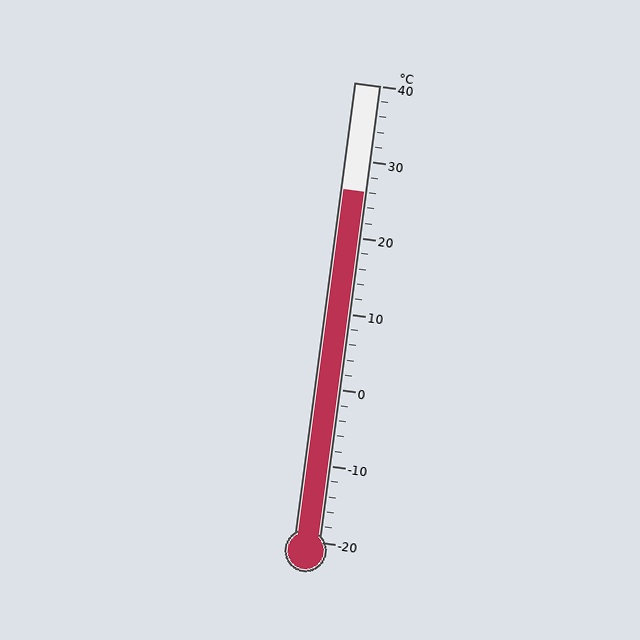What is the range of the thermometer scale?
The thermometer scale ranges from -20°C to 40°C.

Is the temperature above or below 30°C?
The temperature is below 30°C.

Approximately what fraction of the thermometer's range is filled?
The thermometer is filled to approximately 75% of its range.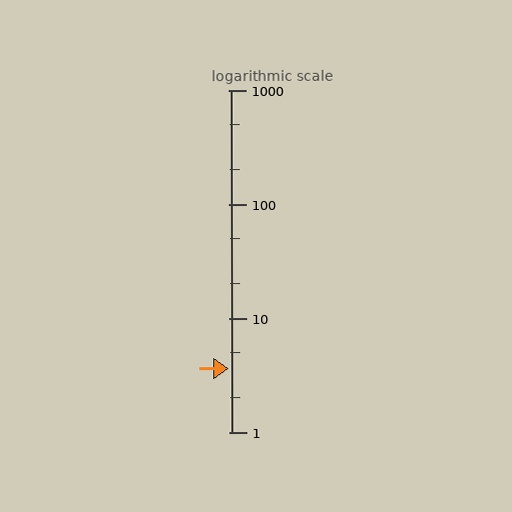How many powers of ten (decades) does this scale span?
The scale spans 3 decades, from 1 to 1000.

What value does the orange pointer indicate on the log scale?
The pointer indicates approximately 3.6.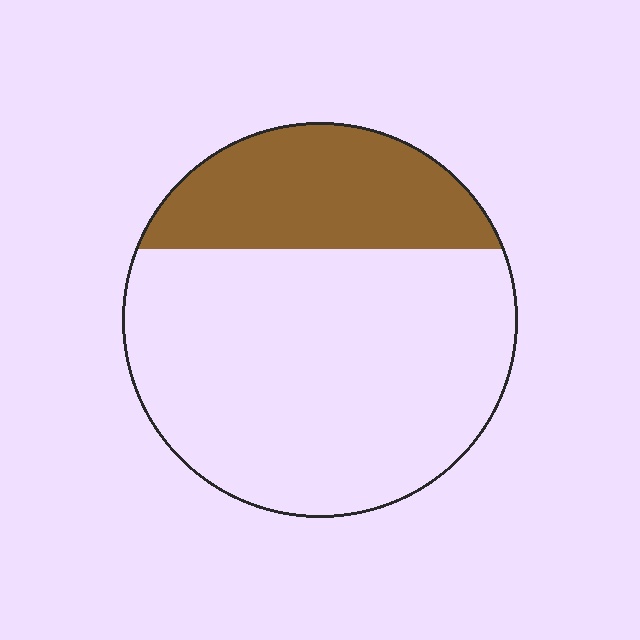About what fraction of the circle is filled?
About one quarter (1/4).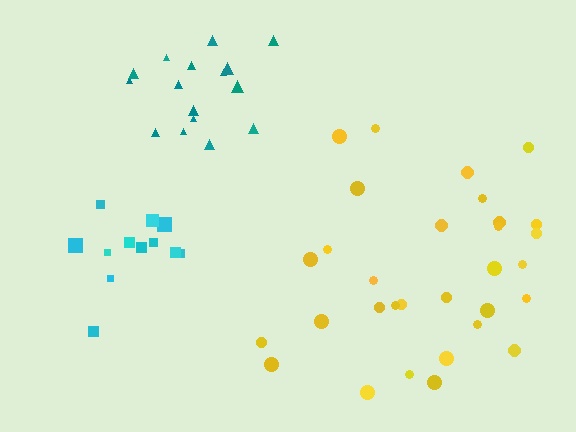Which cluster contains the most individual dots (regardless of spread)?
Yellow (31).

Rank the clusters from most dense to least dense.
cyan, yellow, teal.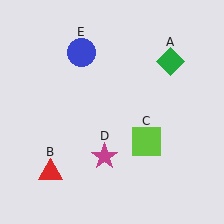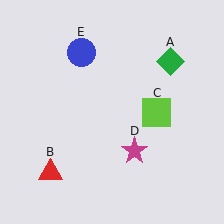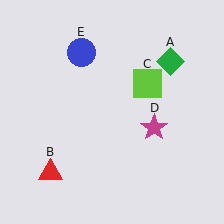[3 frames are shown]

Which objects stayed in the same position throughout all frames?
Green diamond (object A) and red triangle (object B) and blue circle (object E) remained stationary.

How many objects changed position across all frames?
2 objects changed position: lime square (object C), magenta star (object D).